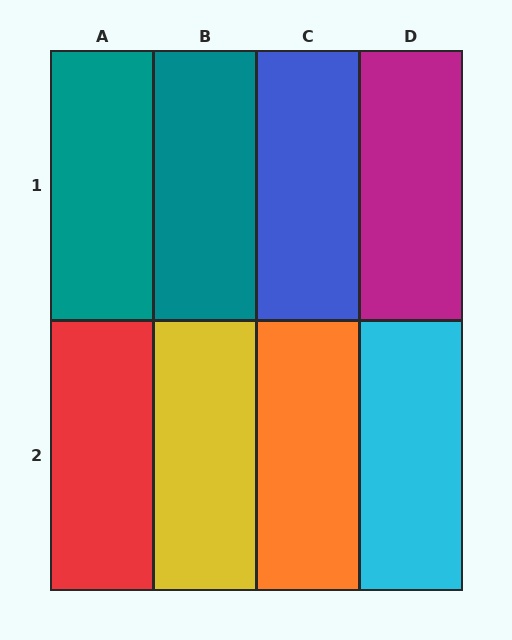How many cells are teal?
2 cells are teal.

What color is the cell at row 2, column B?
Yellow.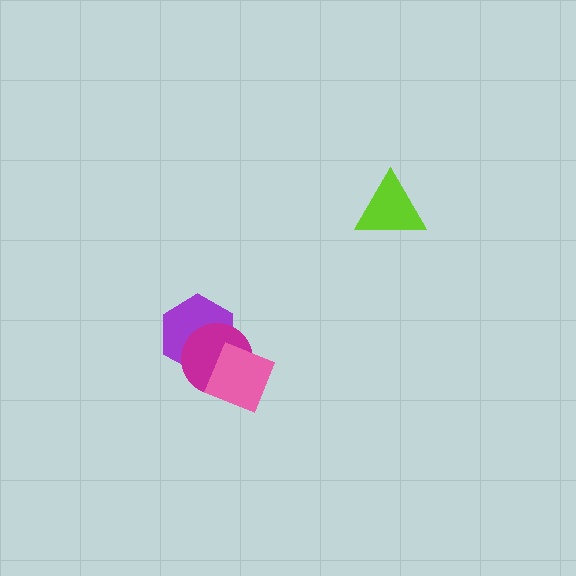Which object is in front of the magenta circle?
The pink square is in front of the magenta circle.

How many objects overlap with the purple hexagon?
1 object overlaps with the purple hexagon.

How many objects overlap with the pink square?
1 object overlaps with the pink square.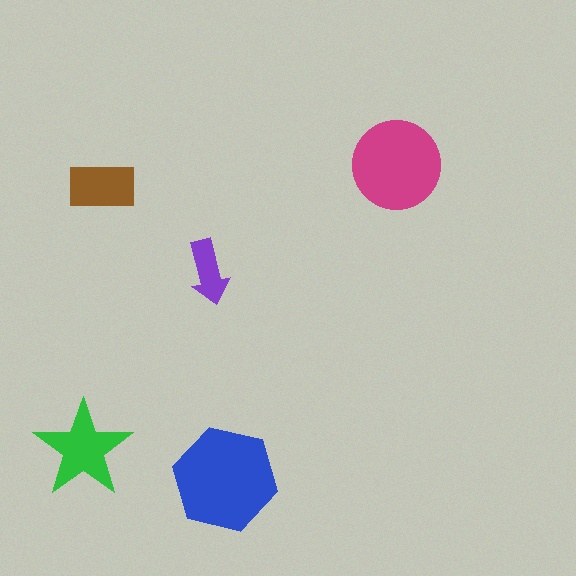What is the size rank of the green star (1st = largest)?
3rd.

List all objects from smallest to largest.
The purple arrow, the brown rectangle, the green star, the magenta circle, the blue hexagon.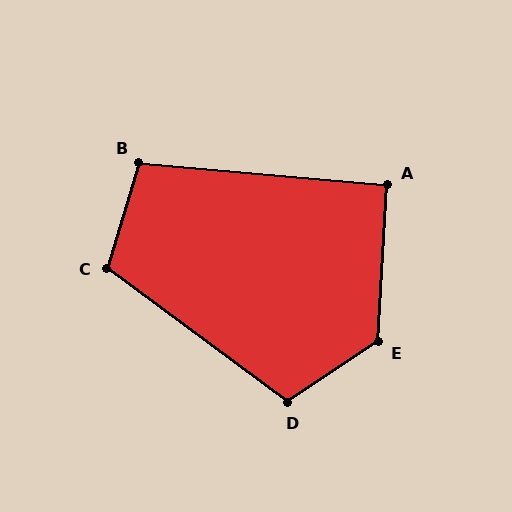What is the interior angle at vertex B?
Approximately 102 degrees (obtuse).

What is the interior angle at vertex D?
Approximately 110 degrees (obtuse).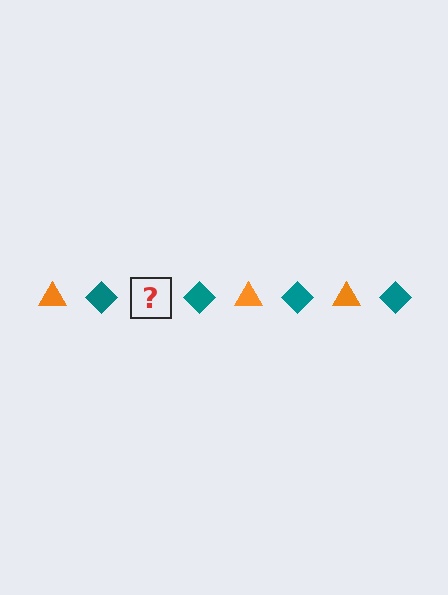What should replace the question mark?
The question mark should be replaced with an orange triangle.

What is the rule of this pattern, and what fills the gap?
The rule is that the pattern alternates between orange triangle and teal diamond. The gap should be filled with an orange triangle.